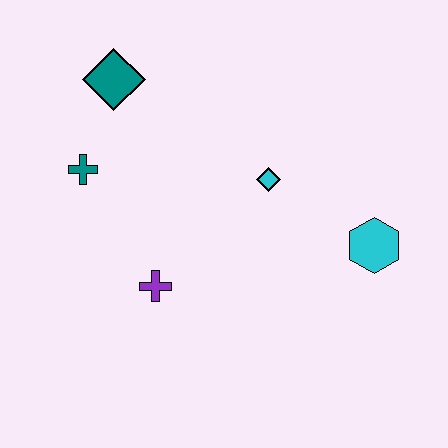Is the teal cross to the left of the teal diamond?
Yes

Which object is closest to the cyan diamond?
The cyan hexagon is closest to the cyan diamond.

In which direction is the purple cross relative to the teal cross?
The purple cross is below the teal cross.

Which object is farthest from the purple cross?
The cyan hexagon is farthest from the purple cross.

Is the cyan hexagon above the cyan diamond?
No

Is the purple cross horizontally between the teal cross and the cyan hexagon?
Yes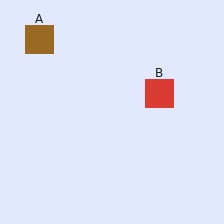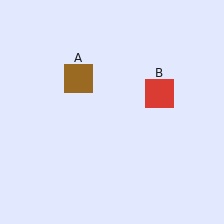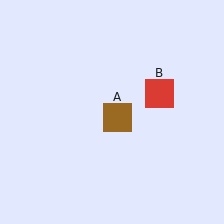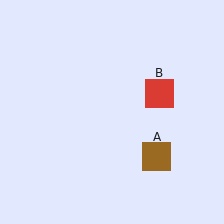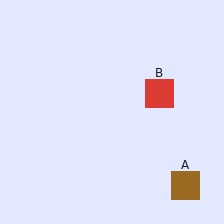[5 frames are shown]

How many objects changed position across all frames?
1 object changed position: brown square (object A).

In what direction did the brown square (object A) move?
The brown square (object A) moved down and to the right.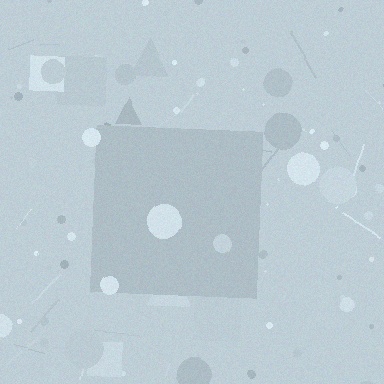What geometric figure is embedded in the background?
A square is embedded in the background.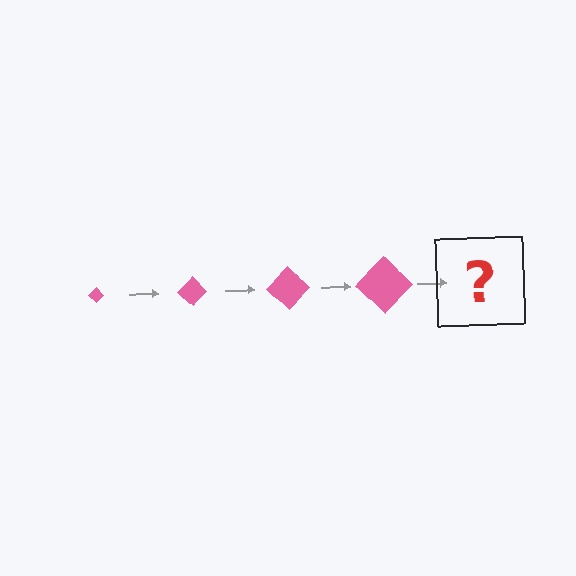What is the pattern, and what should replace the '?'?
The pattern is that the diamond gets progressively larger each step. The '?' should be a pink diamond, larger than the previous one.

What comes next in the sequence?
The next element should be a pink diamond, larger than the previous one.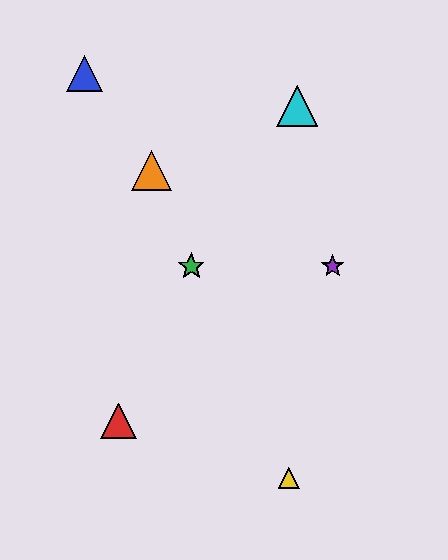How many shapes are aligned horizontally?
2 shapes (the green star, the purple star) are aligned horizontally.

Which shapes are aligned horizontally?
The green star, the purple star are aligned horizontally.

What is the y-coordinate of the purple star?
The purple star is at y≈266.